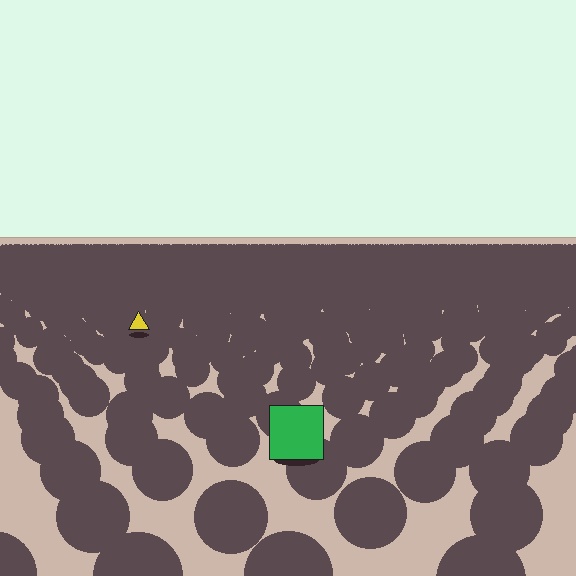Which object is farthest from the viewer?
The yellow triangle is farthest from the viewer. It appears smaller and the ground texture around it is denser.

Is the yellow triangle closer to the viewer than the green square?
No. The green square is closer — you can tell from the texture gradient: the ground texture is coarser near it.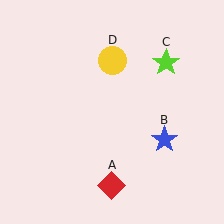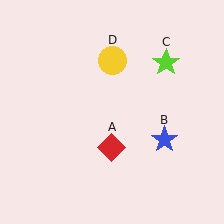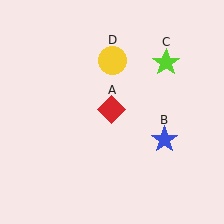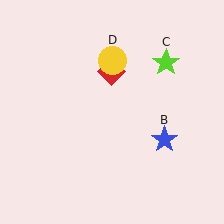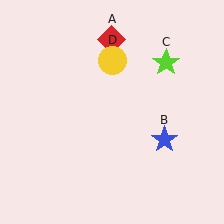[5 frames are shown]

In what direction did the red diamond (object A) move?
The red diamond (object A) moved up.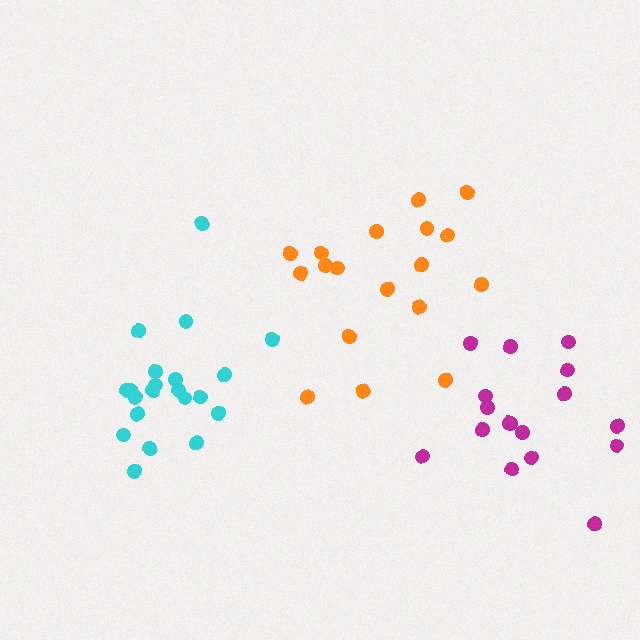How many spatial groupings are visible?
There are 3 spatial groupings.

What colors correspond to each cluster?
The clusters are colored: magenta, cyan, orange.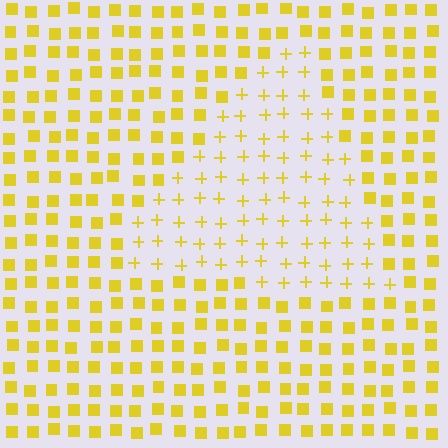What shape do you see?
I see a triangle.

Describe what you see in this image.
The image is filled with small yellow elements arranged in a uniform grid. A triangle-shaped region contains plus signs, while the surrounding area contains squares. The boundary is defined purely by the change in element shape.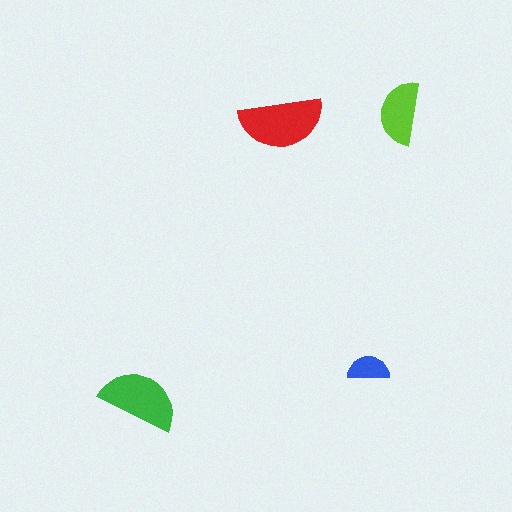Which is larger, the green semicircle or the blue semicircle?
The green one.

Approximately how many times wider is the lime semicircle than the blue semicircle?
About 1.5 times wider.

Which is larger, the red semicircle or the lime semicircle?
The red one.